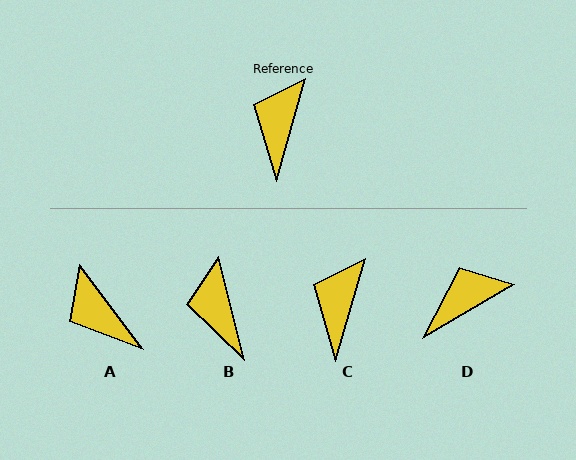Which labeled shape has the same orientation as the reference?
C.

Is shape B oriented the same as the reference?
No, it is off by about 30 degrees.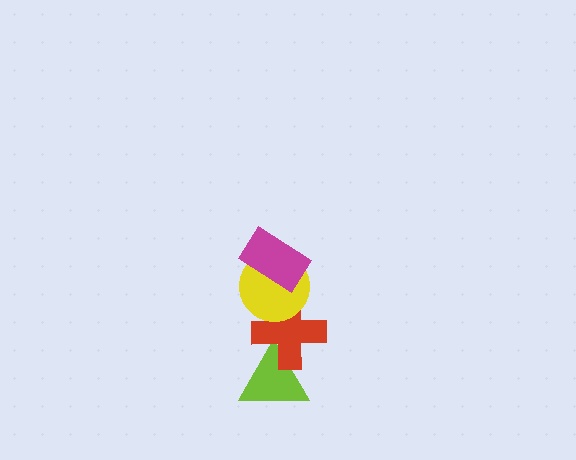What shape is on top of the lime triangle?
The red cross is on top of the lime triangle.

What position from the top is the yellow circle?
The yellow circle is 2nd from the top.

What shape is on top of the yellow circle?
The magenta rectangle is on top of the yellow circle.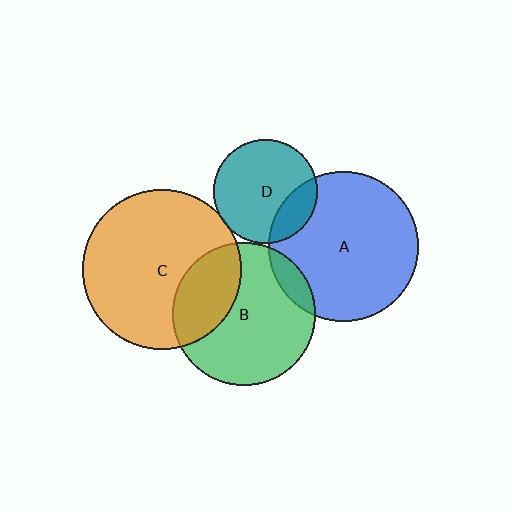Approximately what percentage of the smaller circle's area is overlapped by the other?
Approximately 5%.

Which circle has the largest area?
Circle C (orange).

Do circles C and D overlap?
Yes.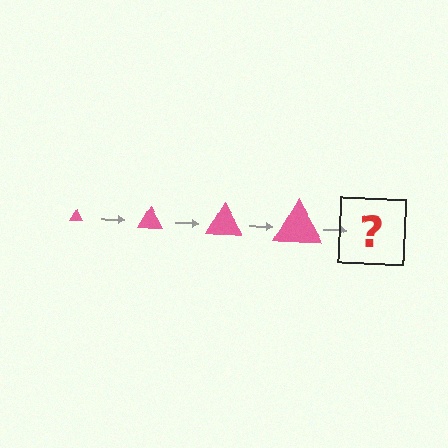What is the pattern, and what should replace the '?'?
The pattern is that the triangle gets progressively larger each step. The '?' should be a pink triangle, larger than the previous one.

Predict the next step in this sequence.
The next step is a pink triangle, larger than the previous one.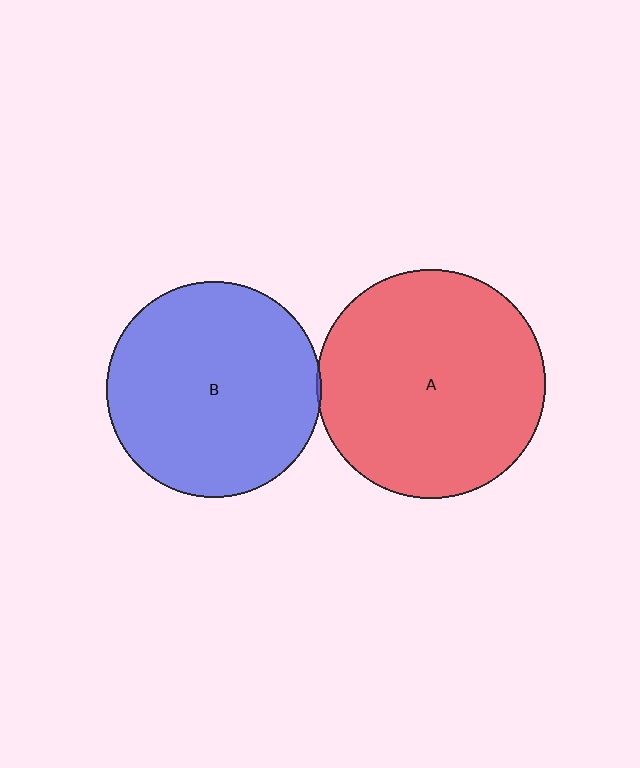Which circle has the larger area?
Circle A (red).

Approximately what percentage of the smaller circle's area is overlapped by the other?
Approximately 5%.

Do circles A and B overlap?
Yes.